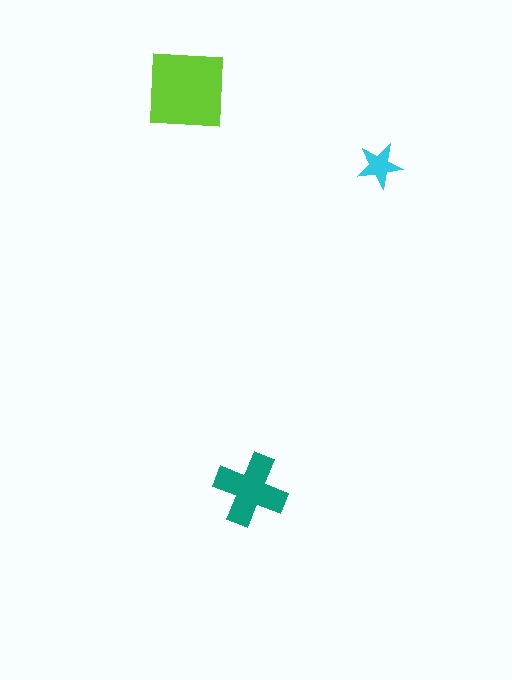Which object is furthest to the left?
The lime square is leftmost.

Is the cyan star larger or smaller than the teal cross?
Smaller.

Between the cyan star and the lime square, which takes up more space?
The lime square.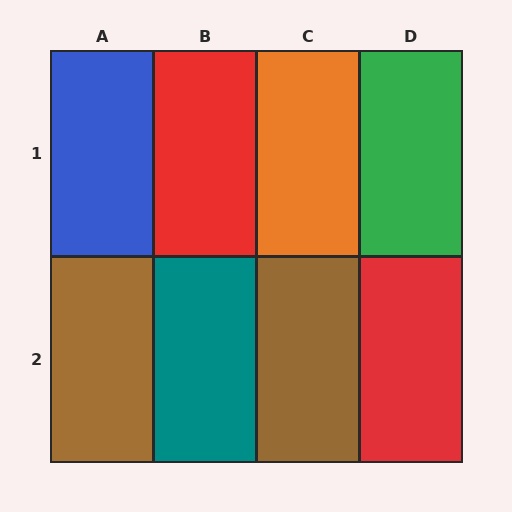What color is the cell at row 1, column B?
Red.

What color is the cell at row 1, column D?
Green.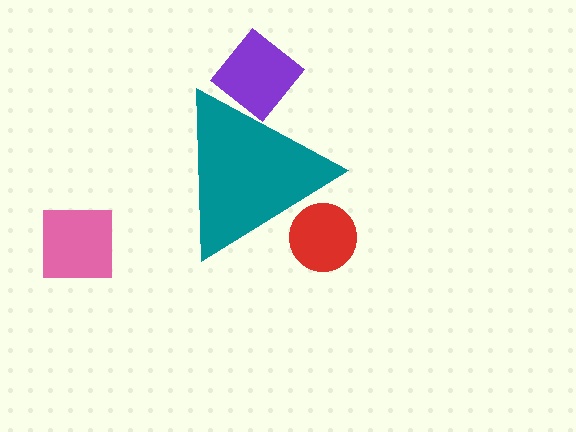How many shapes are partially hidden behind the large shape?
2 shapes are partially hidden.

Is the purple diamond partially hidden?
Yes, the purple diamond is partially hidden behind the teal triangle.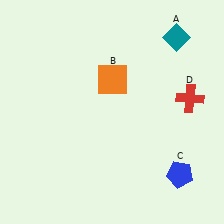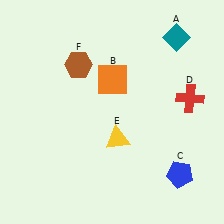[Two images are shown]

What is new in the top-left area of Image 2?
A brown hexagon (F) was added in the top-left area of Image 2.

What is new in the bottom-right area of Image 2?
A yellow triangle (E) was added in the bottom-right area of Image 2.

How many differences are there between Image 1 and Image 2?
There are 2 differences between the two images.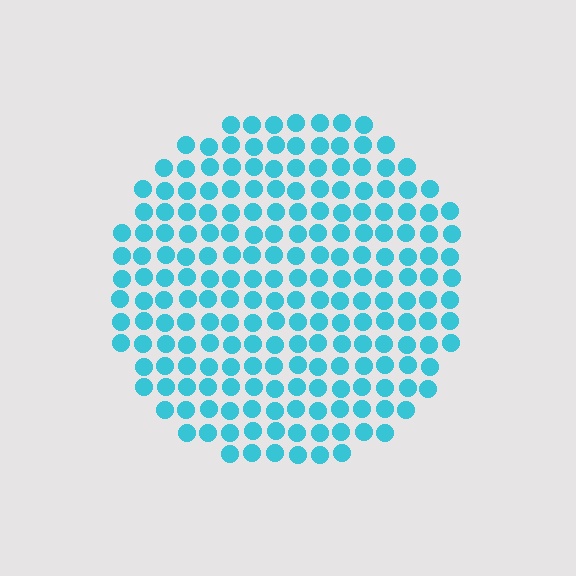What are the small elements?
The small elements are circles.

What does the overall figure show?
The overall figure shows a circle.